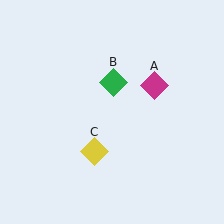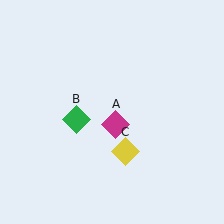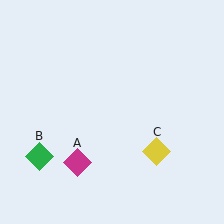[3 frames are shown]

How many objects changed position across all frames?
3 objects changed position: magenta diamond (object A), green diamond (object B), yellow diamond (object C).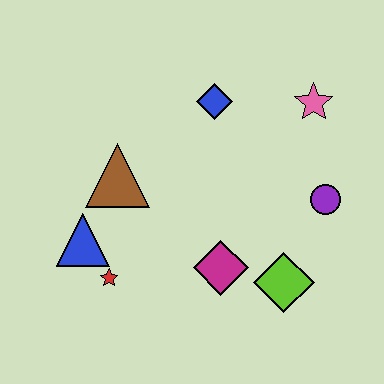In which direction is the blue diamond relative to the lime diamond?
The blue diamond is above the lime diamond.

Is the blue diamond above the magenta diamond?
Yes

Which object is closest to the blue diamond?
The pink star is closest to the blue diamond.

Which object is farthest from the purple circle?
The blue triangle is farthest from the purple circle.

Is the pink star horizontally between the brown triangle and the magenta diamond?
No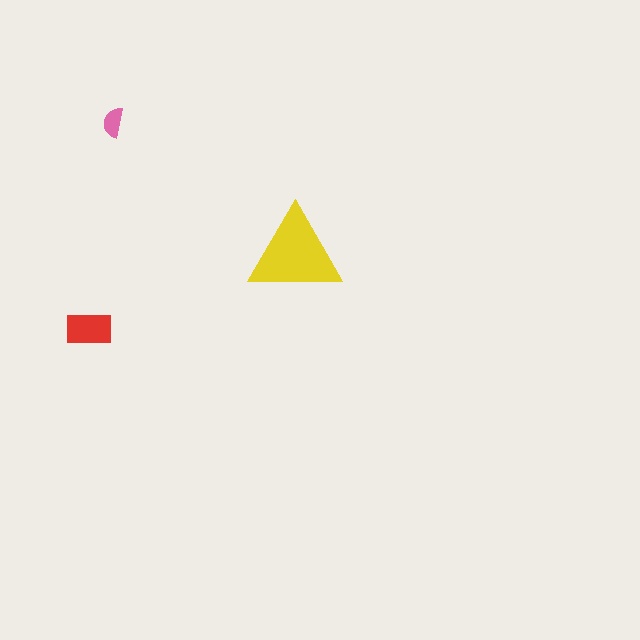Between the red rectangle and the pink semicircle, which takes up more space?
The red rectangle.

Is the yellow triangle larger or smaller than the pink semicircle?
Larger.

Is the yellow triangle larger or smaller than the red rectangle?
Larger.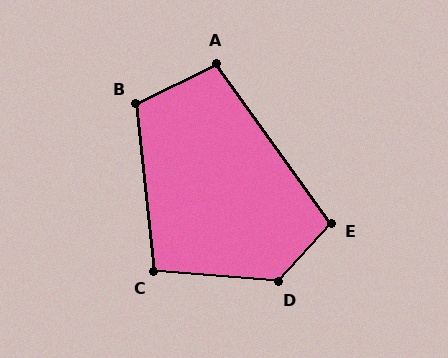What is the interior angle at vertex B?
Approximately 111 degrees (obtuse).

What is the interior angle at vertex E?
Approximately 102 degrees (obtuse).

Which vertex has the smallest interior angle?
A, at approximately 99 degrees.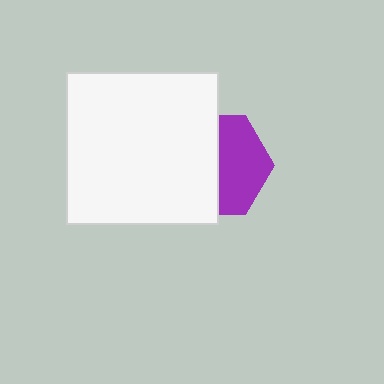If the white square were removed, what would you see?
You would see the complete purple hexagon.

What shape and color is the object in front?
The object in front is a white square.